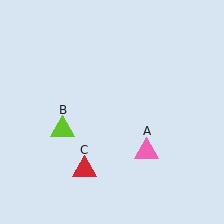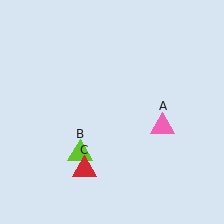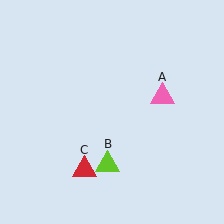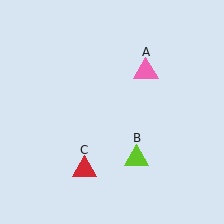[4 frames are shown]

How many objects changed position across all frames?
2 objects changed position: pink triangle (object A), lime triangle (object B).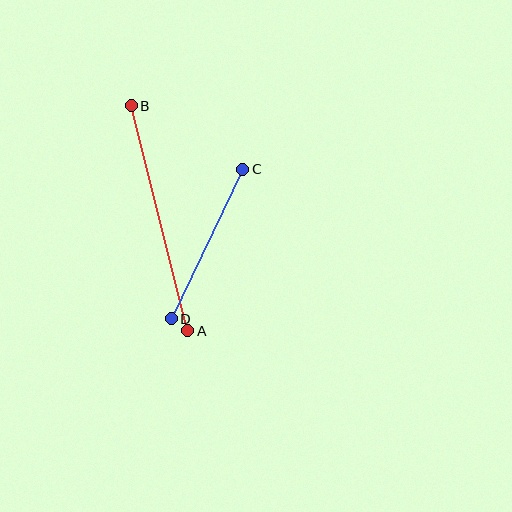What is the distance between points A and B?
The distance is approximately 232 pixels.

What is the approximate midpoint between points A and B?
The midpoint is at approximately (160, 218) pixels.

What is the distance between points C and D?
The distance is approximately 166 pixels.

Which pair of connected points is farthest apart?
Points A and B are farthest apart.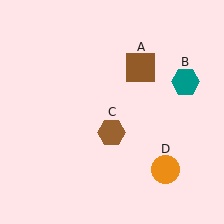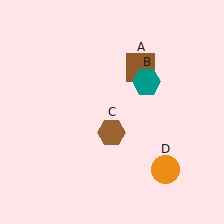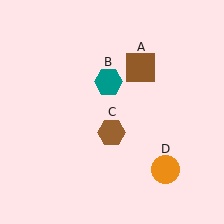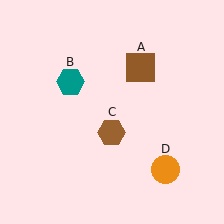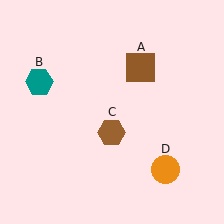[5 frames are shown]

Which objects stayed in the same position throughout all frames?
Brown square (object A) and brown hexagon (object C) and orange circle (object D) remained stationary.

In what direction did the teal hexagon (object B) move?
The teal hexagon (object B) moved left.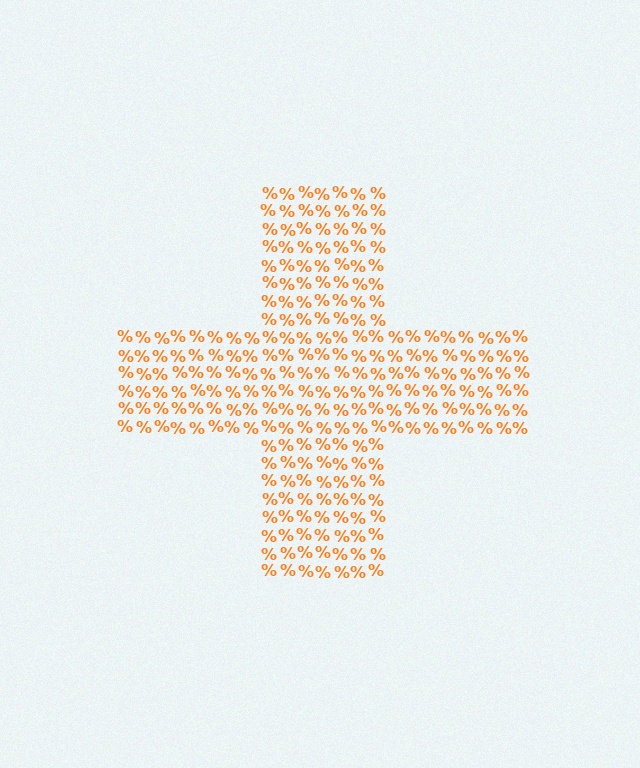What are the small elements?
The small elements are percent signs.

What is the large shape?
The large shape is a cross.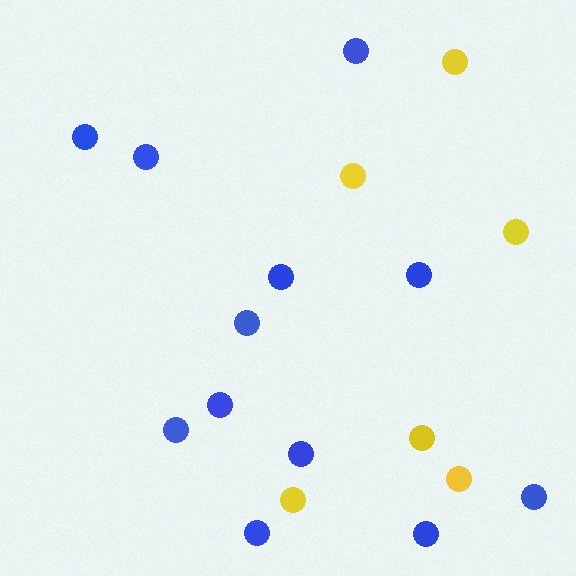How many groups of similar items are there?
There are 2 groups: one group of yellow circles (6) and one group of blue circles (12).